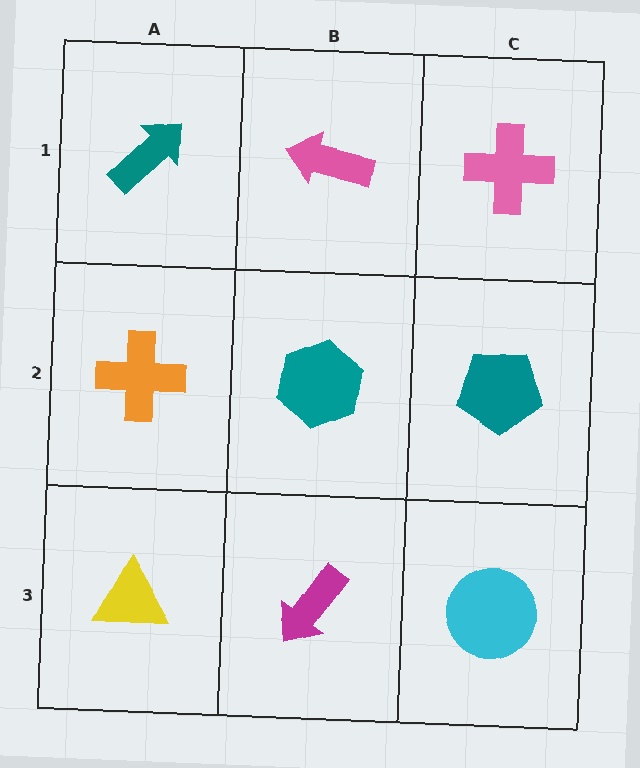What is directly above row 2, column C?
A pink cross.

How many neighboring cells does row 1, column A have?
2.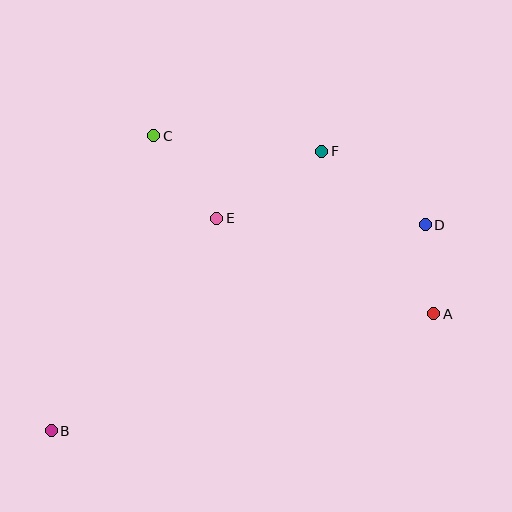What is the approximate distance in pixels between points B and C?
The distance between B and C is approximately 312 pixels.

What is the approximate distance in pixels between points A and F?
The distance between A and F is approximately 198 pixels.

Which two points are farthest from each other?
Points B and D are farthest from each other.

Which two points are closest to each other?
Points A and D are closest to each other.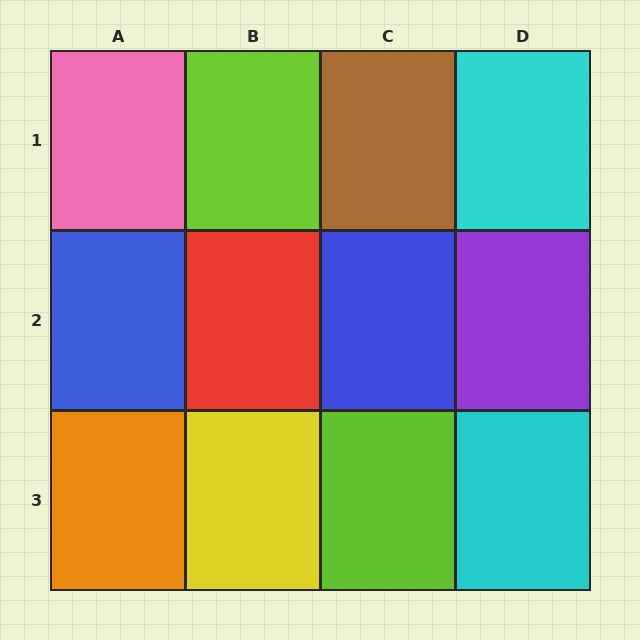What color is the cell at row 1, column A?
Pink.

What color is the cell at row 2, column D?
Purple.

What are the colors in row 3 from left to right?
Orange, yellow, lime, cyan.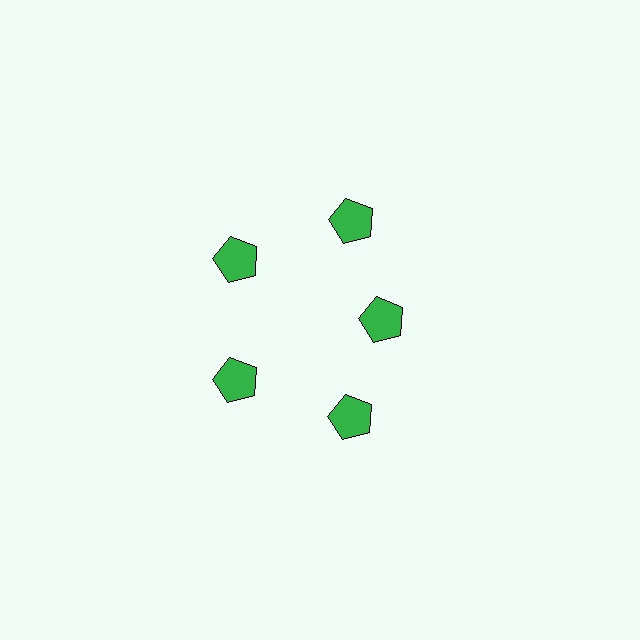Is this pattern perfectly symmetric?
No. The 5 green pentagons are arranged in a ring, but one element near the 3 o'clock position is pulled inward toward the center, breaking the 5-fold rotational symmetry.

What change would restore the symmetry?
The symmetry would be restored by moving it outward, back onto the ring so that all 5 pentagons sit at equal angles and equal distance from the center.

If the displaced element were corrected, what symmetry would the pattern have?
It would have 5-fold rotational symmetry — the pattern would map onto itself every 72 degrees.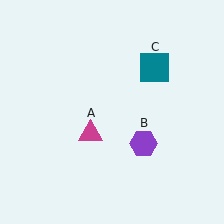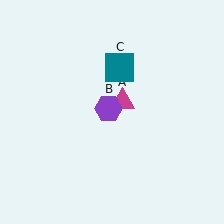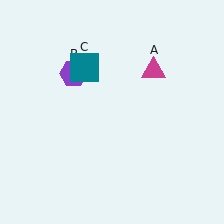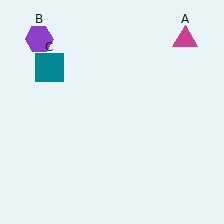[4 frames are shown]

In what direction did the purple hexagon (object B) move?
The purple hexagon (object B) moved up and to the left.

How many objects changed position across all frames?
3 objects changed position: magenta triangle (object A), purple hexagon (object B), teal square (object C).